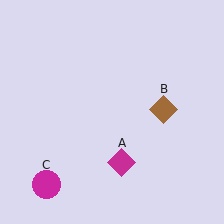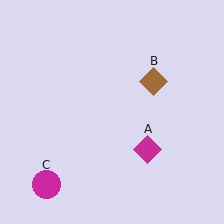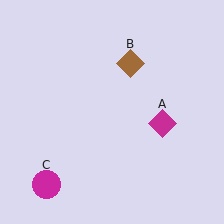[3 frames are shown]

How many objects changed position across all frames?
2 objects changed position: magenta diamond (object A), brown diamond (object B).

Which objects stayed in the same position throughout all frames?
Magenta circle (object C) remained stationary.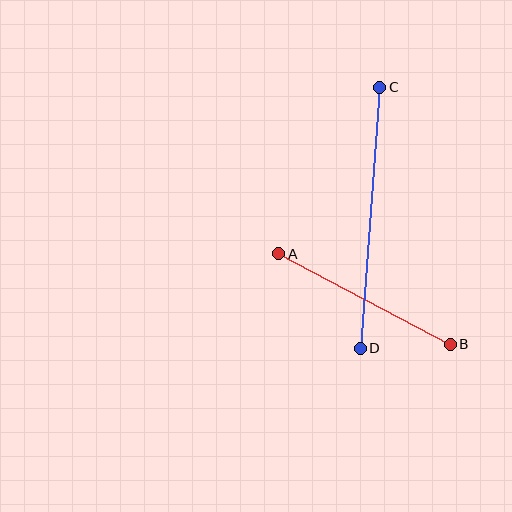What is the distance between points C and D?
The distance is approximately 262 pixels.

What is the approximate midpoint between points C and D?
The midpoint is at approximately (370, 218) pixels.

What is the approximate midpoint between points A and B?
The midpoint is at approximately (364, 299) pixels.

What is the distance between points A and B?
The distance is approximately 194 pixels.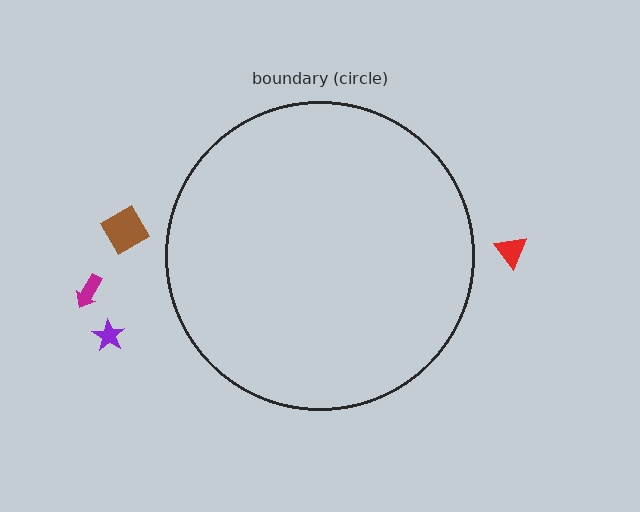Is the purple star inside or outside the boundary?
Outside.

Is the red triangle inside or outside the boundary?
Outside.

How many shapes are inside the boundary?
0 inside, 4 outside.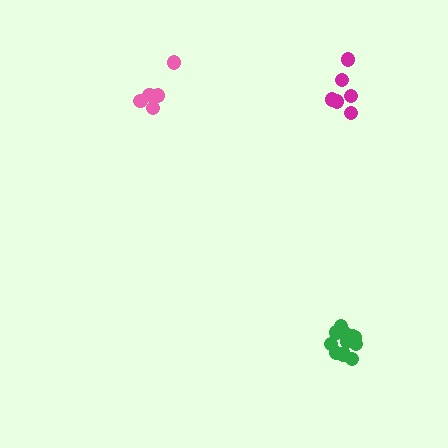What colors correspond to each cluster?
The clusters are colored: pink, green, magenta.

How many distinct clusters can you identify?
There are 3 distinct clusters.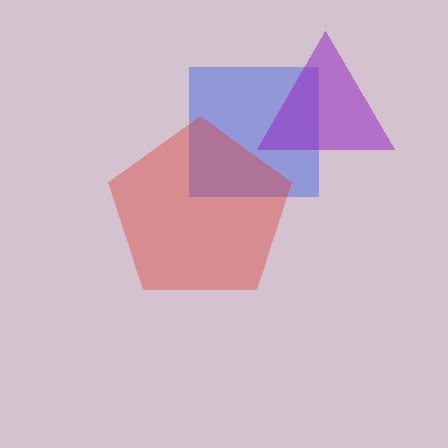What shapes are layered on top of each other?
The layered shapes are: a blue square, a purple triangle, a red pentagon.